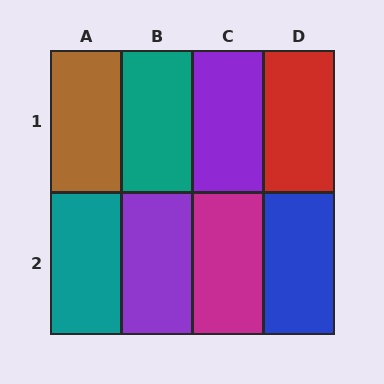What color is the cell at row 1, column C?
Purple.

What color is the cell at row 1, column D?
Red.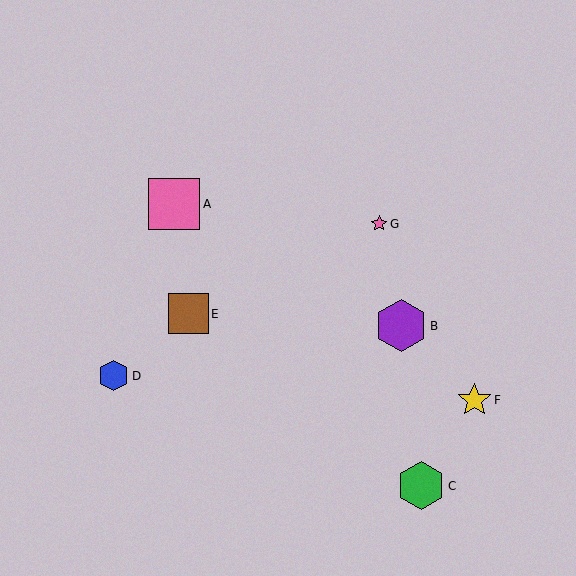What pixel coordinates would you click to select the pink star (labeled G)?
Click at (379, 224) to select the pink star G.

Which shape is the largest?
The purple hexagon (labeled B) is the largest.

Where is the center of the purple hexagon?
The center of the purple hexagon is at (401, 326).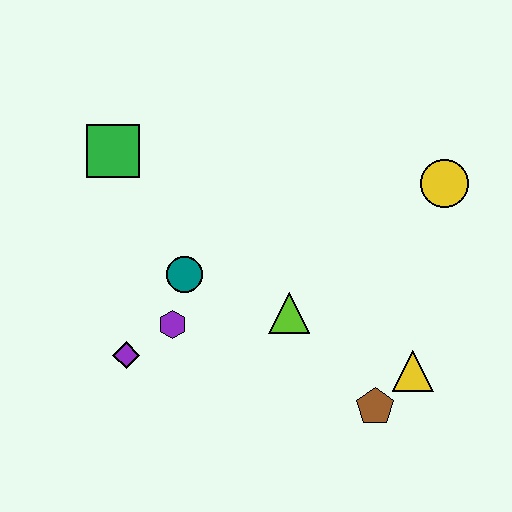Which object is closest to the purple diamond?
The purple hexagon is closest to the purple diamond.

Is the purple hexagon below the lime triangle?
Yes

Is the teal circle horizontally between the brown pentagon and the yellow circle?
No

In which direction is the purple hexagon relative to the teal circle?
The purple hexagon is below the teal circle.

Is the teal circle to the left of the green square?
No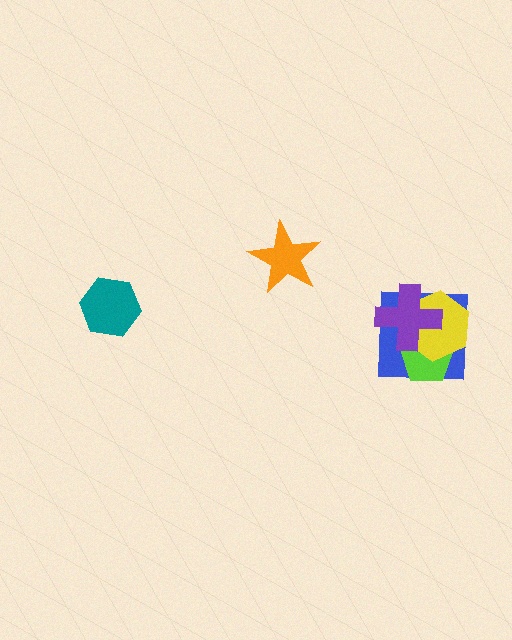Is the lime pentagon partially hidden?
Yes, it is partially covered by another shape.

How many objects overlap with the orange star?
0 objects overlap with the orange star.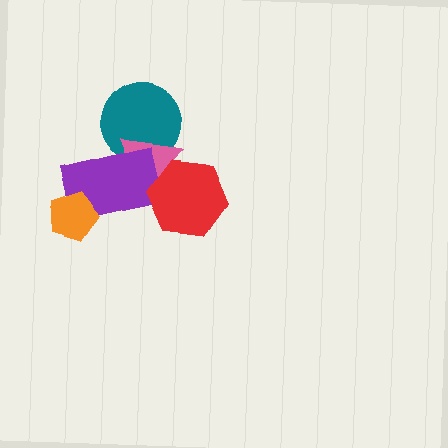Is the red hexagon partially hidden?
No, no other shape covers it.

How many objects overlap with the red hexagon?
2 objects overlap with the red hexagon.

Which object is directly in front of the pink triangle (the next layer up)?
The purple rectangle is directly in front of the pink triangle.